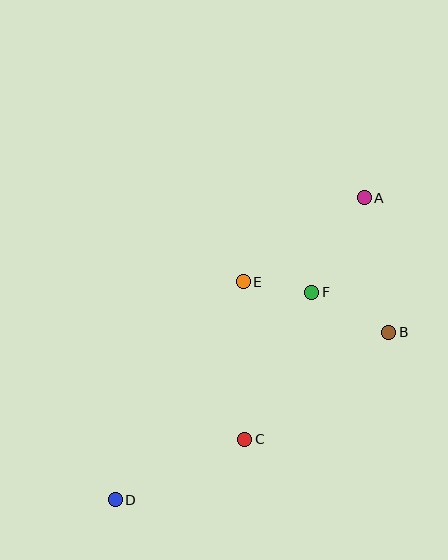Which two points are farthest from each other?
Points A and D are farthest from each other.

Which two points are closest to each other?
Points E and F are closest to each other.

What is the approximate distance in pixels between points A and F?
The distance between A and F is approximately 108 pixels.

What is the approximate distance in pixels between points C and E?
The distance between C and E is approximately 157 pixels.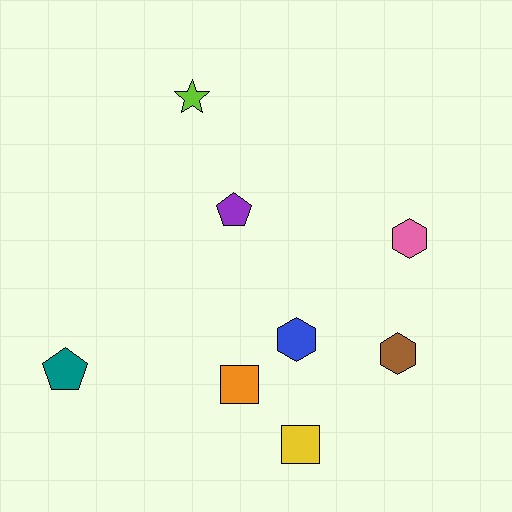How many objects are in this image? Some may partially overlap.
There are 8 objects.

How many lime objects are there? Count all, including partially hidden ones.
There is 1 lime object.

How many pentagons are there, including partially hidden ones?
There are 2 pentagons.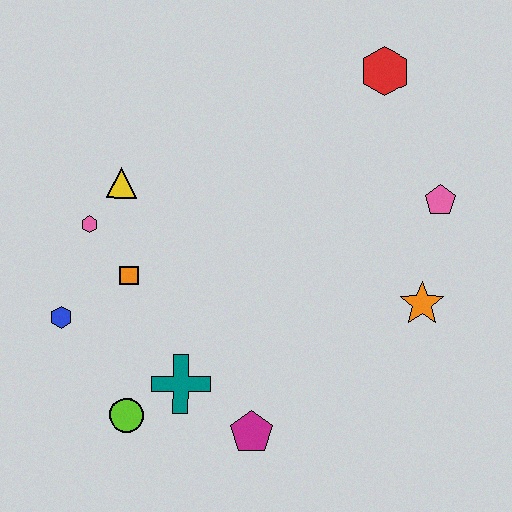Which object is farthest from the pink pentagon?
The blue hexagon is farthest from the pink pentagon.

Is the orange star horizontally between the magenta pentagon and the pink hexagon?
No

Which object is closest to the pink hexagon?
The yellow triangle is closest to the pink hexagon.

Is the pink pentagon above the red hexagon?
No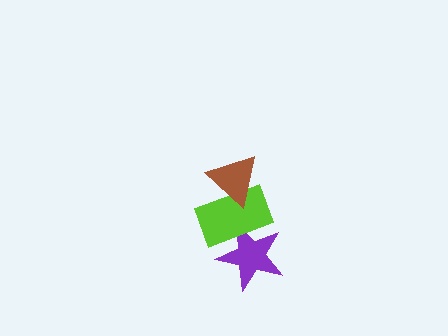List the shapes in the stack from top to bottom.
From top to bottom: the brown triangle, the lime rectangle, the purple star.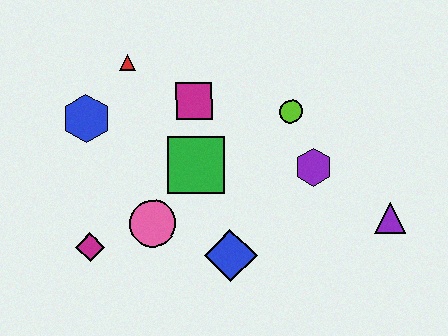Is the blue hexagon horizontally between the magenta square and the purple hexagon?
No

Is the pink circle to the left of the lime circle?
Yes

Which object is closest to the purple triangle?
The purple hexagon is closest to the purple triangle.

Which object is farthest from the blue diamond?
The red triangle is farthest from the blue diamond.